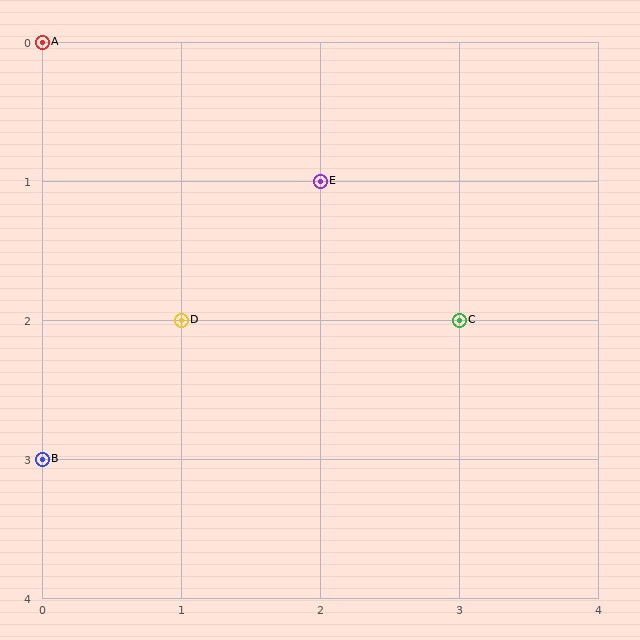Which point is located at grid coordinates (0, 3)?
Point B is at (0, 3).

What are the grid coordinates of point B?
Point B is at grid coordinates (0, 3).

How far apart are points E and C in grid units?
Points E and C are 1 column and 1 row apart (about 1.4 grid units diagonally).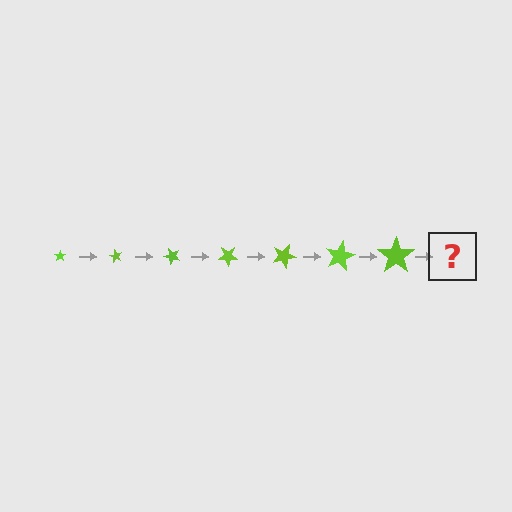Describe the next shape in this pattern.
It should be a star, larger than the previous one and rotated 420 degrees from the start.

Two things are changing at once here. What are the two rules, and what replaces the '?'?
The two rules are that the star grows larger each step and it rotates 60 degrees each step. The '?' should be a star, larger than the previous one and rotated 420 degrees from the start.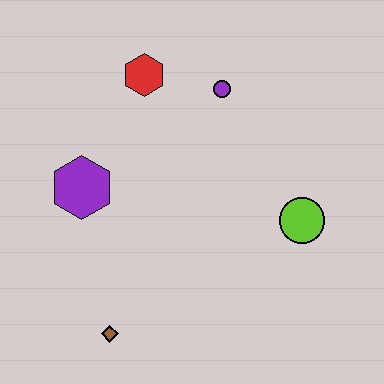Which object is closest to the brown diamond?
The purple hexagon is closest to the brown diamond.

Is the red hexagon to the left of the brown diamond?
No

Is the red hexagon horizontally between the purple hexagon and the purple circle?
Yes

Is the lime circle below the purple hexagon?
Yes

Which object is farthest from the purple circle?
The brown diamond is farthest from the purple circle.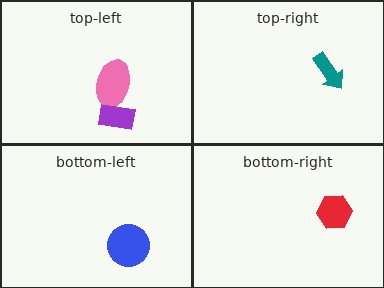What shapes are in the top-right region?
The teal arrow.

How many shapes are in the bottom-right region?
1.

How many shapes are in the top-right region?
1.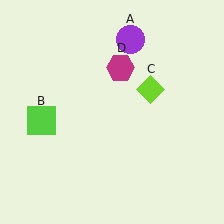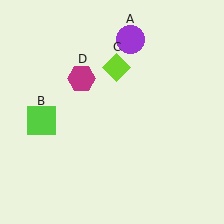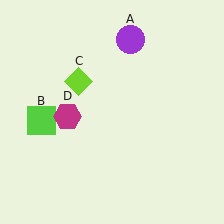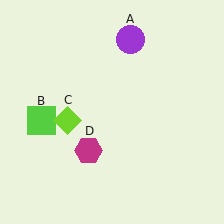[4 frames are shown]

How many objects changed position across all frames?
2 objects changed position: lime diamond (object C), magenta hexagon (object D).